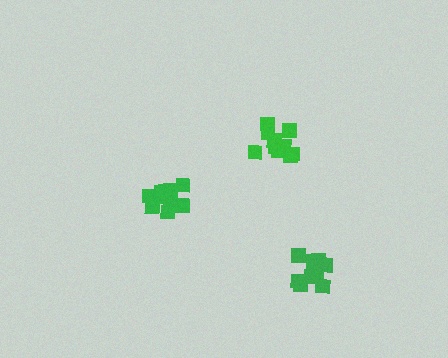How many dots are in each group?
Group 1: 10 dots, Group 2: 12 dots, Group 3: 9 dots (31 total).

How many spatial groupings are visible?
There are 3 spatial groupings.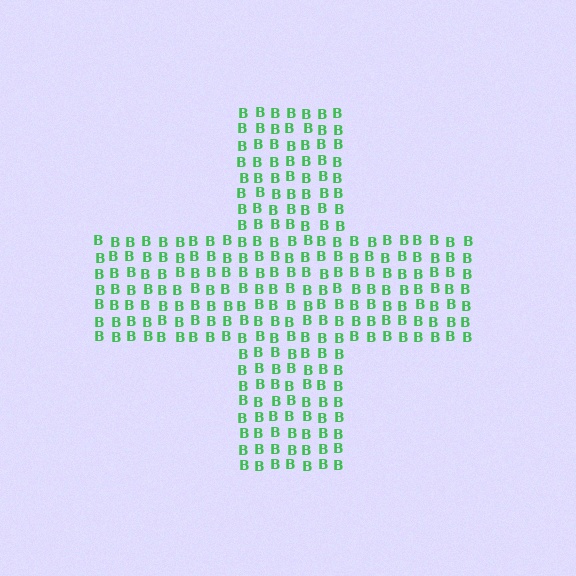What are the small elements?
The small elements are letter B's.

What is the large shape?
The large shape is a cross.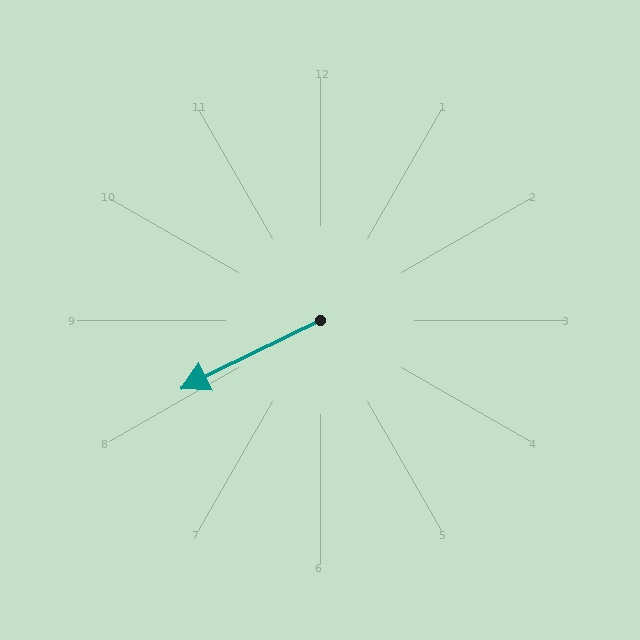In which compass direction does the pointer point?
Southwest.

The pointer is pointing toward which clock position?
Roughly 8 o'clock.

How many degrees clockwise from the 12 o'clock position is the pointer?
Approximately 244 degrees.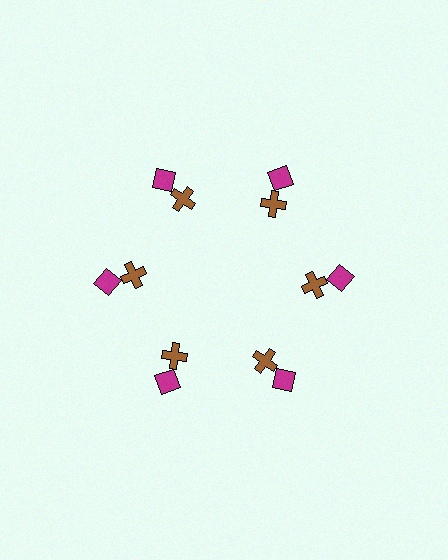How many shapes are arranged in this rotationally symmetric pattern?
There are 12 shapes, arranged in 6 groups of 2.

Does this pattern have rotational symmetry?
Yes, this pattern has 6-fold rotational symmetry. It looks the same after rotating 60 degrees around the center.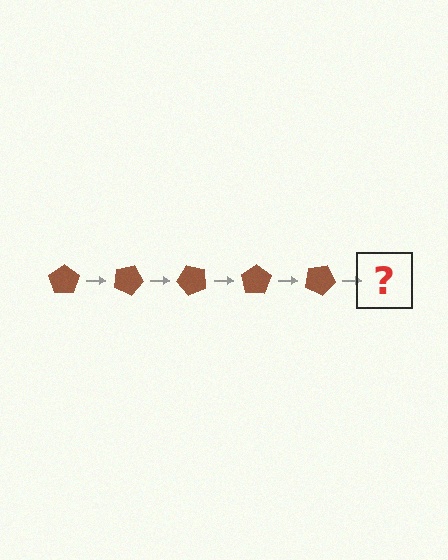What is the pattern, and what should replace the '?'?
The pattern is that the pentagon rotates 25 degrees each step. The '?' should be a brown pentagon rotated 125 degrees.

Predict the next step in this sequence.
The next step is a brown pentagon rotated 125 degrees.